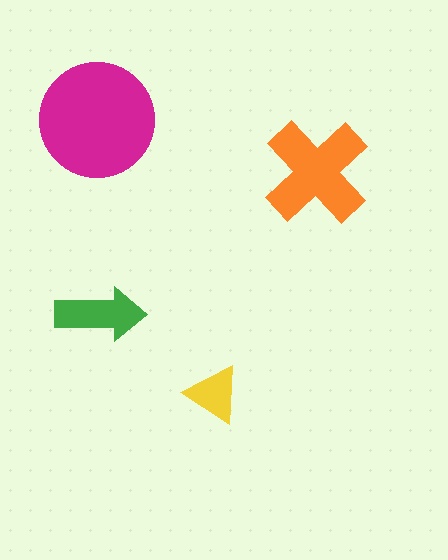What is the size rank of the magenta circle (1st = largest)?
1st.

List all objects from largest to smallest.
The magenta circle, the orange cross, the green arrow, the yellow triangle.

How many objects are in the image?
There are 4 objects in the image.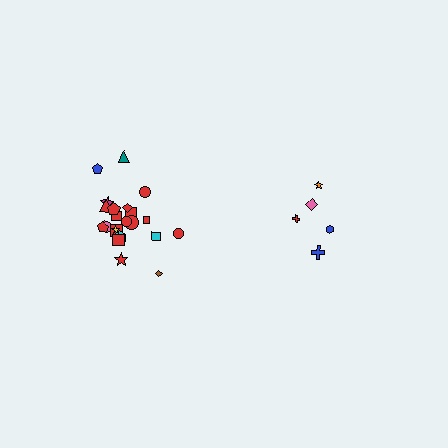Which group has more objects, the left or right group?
The left group.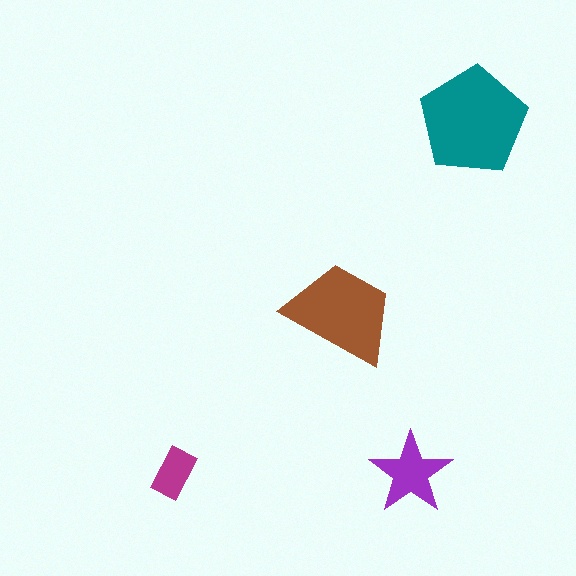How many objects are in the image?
There are 4 objects in the image.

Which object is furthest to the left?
The magenta rectangle is leftmost.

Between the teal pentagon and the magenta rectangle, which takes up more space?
The teal pentagon.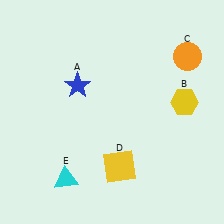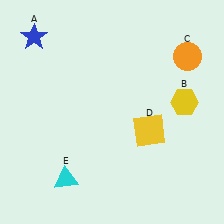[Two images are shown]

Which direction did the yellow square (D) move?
The yellow square (D) moved up.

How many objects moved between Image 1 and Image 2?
2 objects moved between the two images.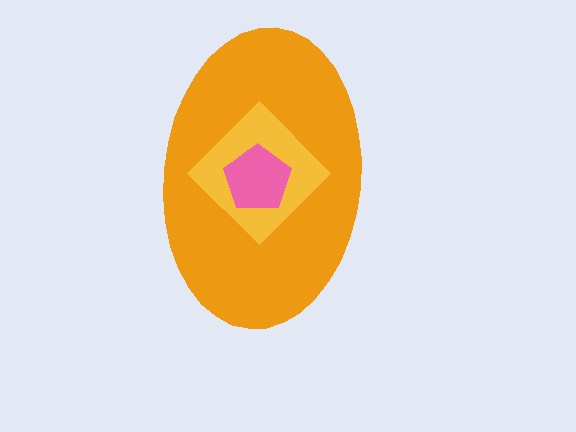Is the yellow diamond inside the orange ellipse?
Yes.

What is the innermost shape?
The pink pentagon.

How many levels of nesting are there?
3.